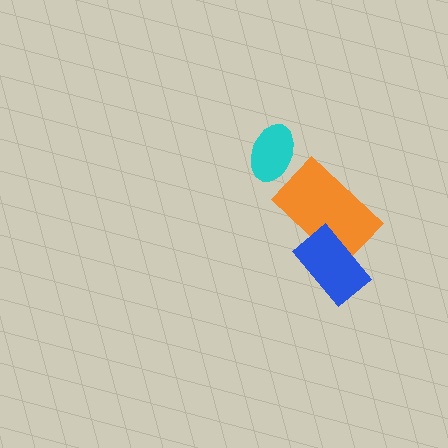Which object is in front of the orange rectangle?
The blue rectangle is in front of the orange rectangle.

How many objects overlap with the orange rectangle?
1 object overlaps with the orange rectangle.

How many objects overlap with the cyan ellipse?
0 objects overlap with the cyan ellipse.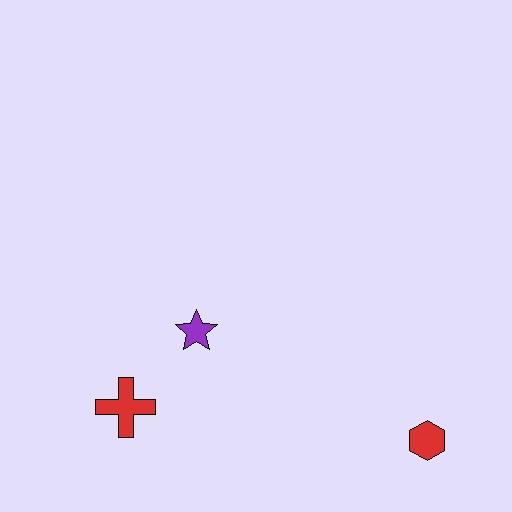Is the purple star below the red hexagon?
No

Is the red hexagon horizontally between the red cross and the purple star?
No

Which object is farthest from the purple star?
The red hexagon is farthest from the purple star.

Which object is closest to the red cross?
The purple star is closest to the red cross.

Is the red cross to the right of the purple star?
No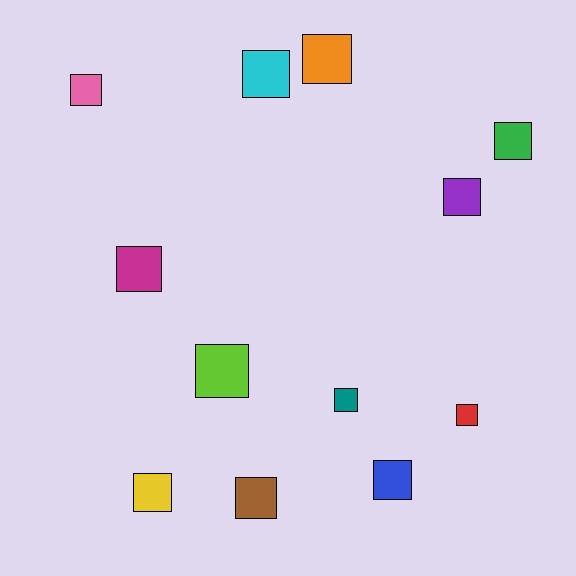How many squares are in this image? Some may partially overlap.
There are 12 squares.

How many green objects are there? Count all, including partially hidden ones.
There is 1 green object.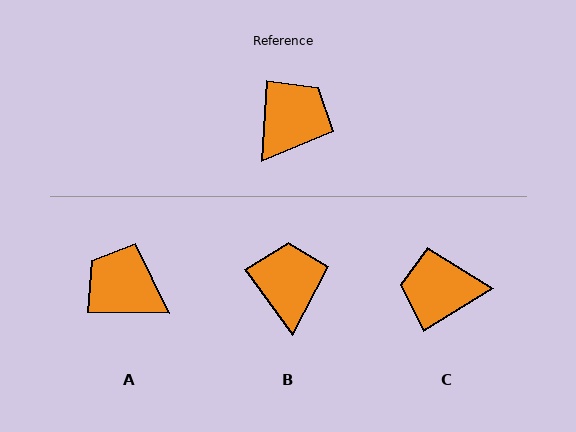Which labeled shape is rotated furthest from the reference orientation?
C, about 125 degrees away.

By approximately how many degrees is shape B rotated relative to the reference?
Approximately 39 degrees counter-clockwise.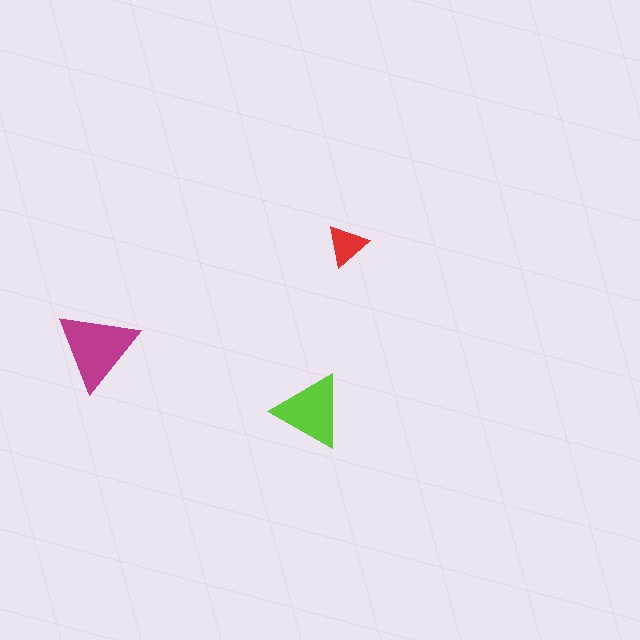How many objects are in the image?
There are 3 objects in the image.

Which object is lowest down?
The lime triangle is bottommost.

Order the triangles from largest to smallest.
the magenta one, the lime one, the red one.